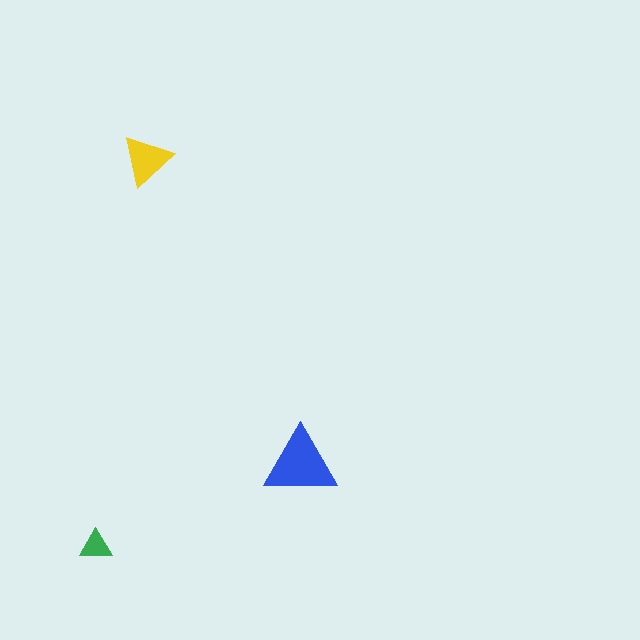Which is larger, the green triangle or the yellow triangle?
The yellow one.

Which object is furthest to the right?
The blue triangle is rightmost.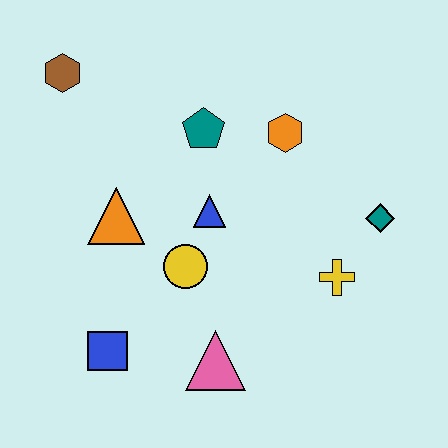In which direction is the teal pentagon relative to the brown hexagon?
The teal pentagon is to the right of the brown hexagon.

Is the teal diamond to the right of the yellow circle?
Yes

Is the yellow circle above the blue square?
Yes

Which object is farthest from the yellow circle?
The brown hexagon is farthest from the yellow circle.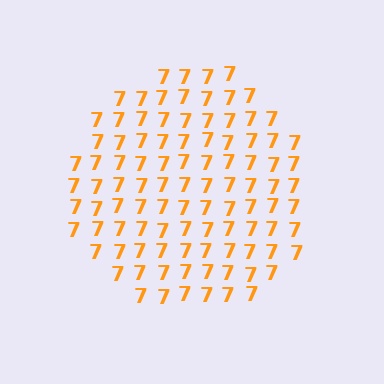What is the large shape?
The large shape is a circle.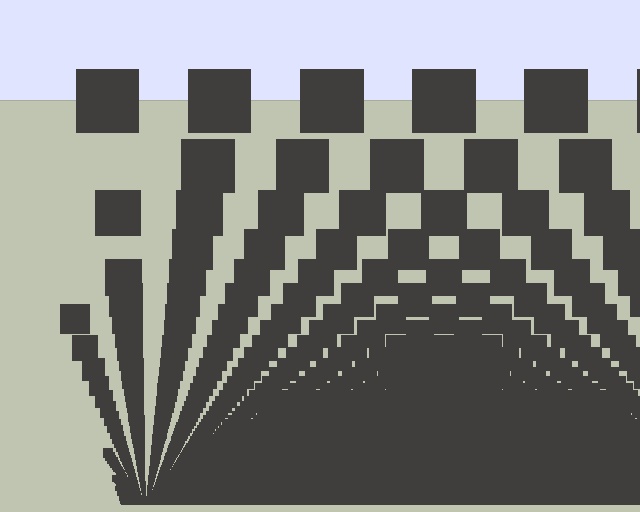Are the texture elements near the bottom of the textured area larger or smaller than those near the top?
Smaller. The gradient is inverted — elements near the bottom are smaller and denser.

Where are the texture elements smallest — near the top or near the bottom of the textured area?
Near the bottom.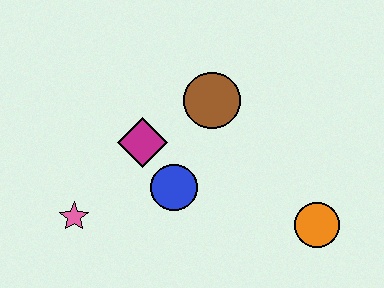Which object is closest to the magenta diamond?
The blue circle is closest to the magenta diamond.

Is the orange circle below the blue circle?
Yes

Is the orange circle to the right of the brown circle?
Yes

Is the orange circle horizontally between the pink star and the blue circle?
No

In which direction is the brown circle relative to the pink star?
The brown circle is to the right of the pink star.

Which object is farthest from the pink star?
The orange circle is farthest from the pink star.